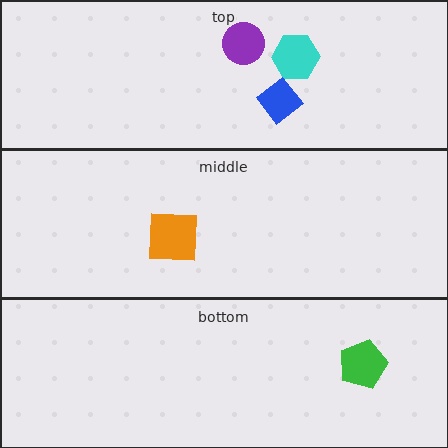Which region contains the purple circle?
The top region.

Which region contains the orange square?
The middle region.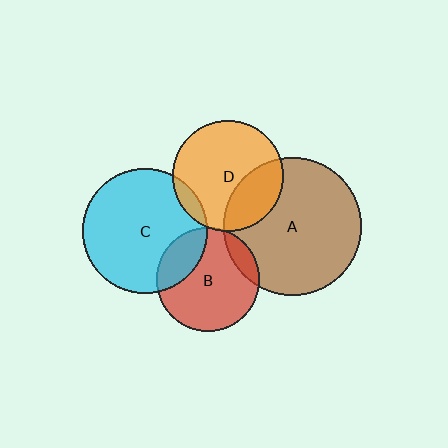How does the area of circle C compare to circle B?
Approximately 1.5 times.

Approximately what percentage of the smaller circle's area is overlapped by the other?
Approximately 10%.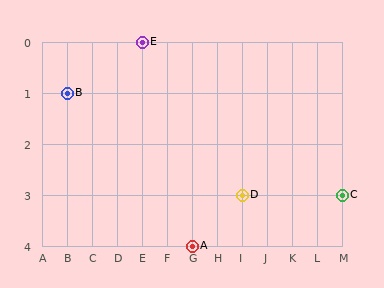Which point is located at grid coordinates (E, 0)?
Point E is at (E, 0).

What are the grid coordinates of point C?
Point C is at grid coordinates (M, 3).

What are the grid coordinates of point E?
Point E is at grid coordinates (E, 0).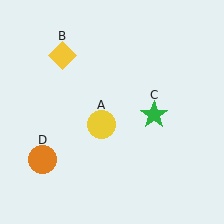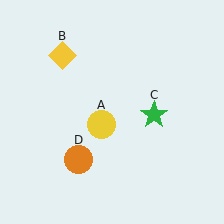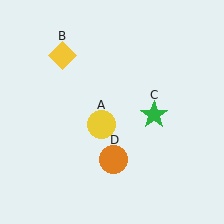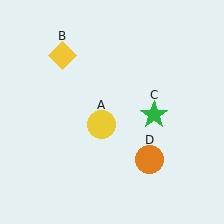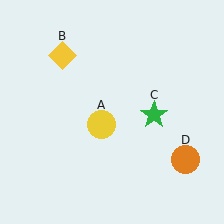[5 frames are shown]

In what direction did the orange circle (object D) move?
The orange circle (object D) moved right.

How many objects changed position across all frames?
1 object changed position: orange circle (object D).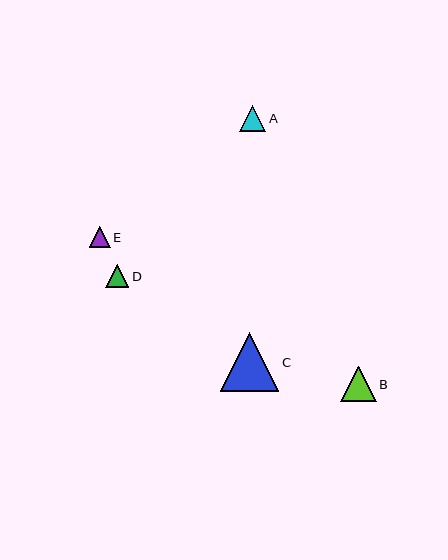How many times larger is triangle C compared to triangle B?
Triangle C is approximately 1.6 times the size of triangle B.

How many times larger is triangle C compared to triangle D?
Triangle C is approximately 2.5 times the size of triangle D.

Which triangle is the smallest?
Triangle E is the smallest with a size of approximately 21 pixels.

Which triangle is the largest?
Triangle C is the largest with a size of approximately 58 pixels.